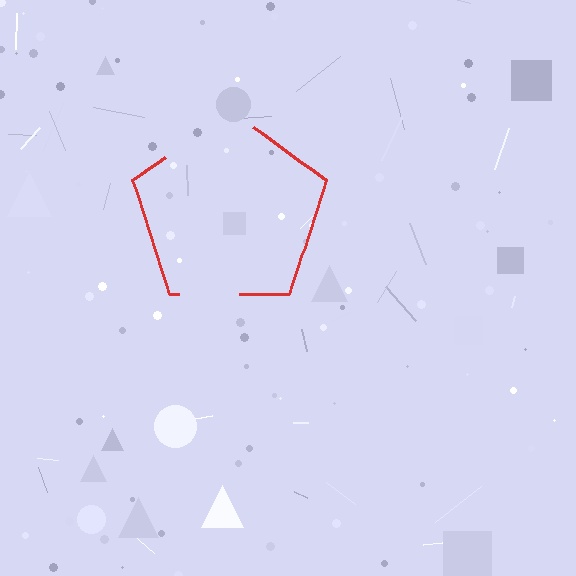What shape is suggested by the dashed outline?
The dashed outline suggests a pentagon.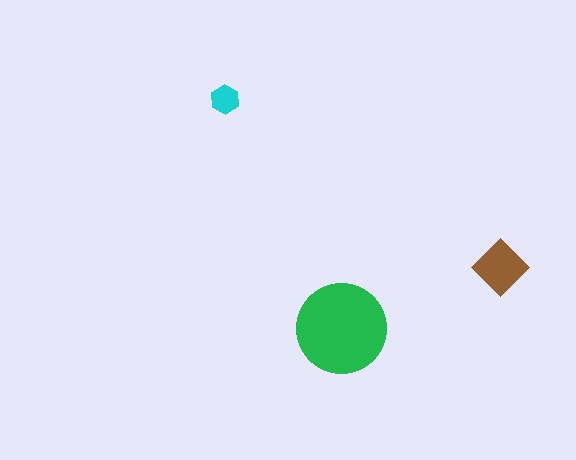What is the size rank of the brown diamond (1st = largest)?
2nd.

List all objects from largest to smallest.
The green circle, the brown diamond, the cyan hexagon.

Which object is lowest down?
The green circle is bottommost.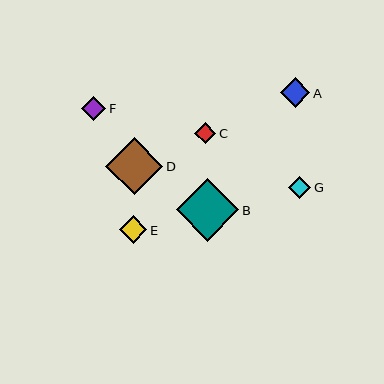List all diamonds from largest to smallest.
From largest to smallest: B, D, A, E, F, G, C.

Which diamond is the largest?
Diamond B is the largest with a size of approximately 62 pixels.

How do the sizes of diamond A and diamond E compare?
Diamond A and diamond E are approximately the same size.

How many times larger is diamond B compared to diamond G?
Diamond B is approximately 2.8 times the size of diamond G.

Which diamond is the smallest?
Diamond C is the smallest with a size of approximately 21 pixels.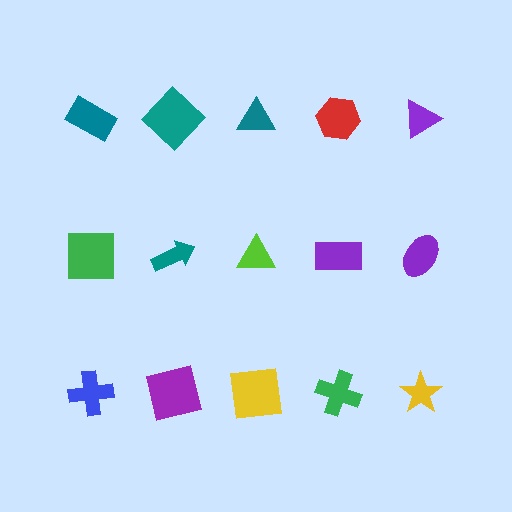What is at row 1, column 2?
A teal diamond.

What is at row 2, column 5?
A purple ellipse.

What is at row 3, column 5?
A yellow star.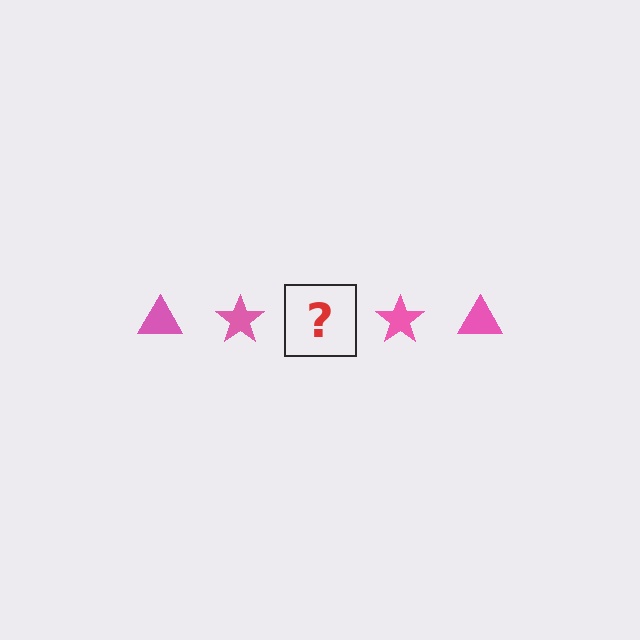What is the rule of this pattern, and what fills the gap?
The rule is that the pattern cycles through triangle, star shapes in pink. The gap should be filled with a pink triangle.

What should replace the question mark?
The question mark should be replaced with a pink triangle.